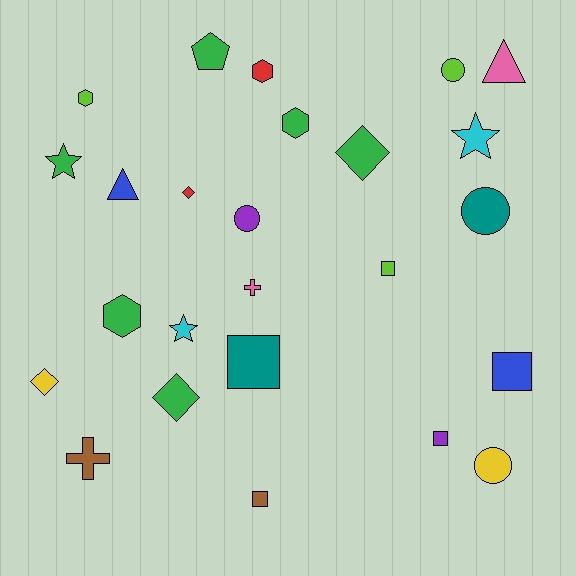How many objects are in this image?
There are 25 objects.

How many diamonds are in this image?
There are 4 diamonds.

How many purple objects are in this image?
There are 2 purple objects.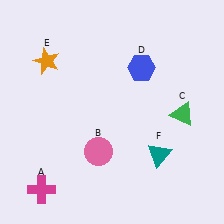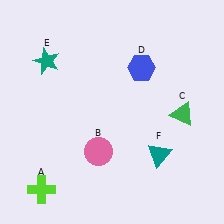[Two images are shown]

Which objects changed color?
A changed from magenta to lime. E changed from orange to teal.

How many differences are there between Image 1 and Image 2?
There are 2 differences between the two images.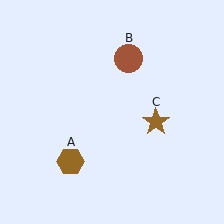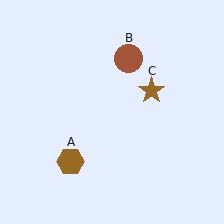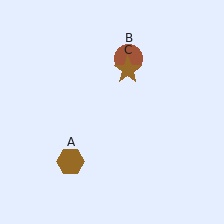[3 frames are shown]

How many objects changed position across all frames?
1 object changed position: brown star (object C).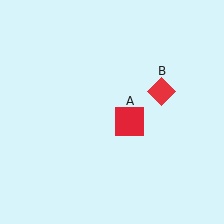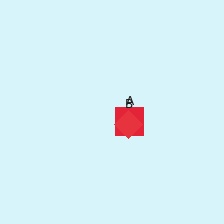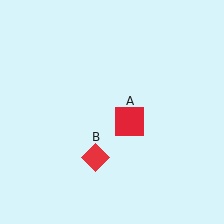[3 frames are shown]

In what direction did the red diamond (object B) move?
The red diamond (object B) moved down and to the left.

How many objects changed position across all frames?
1 object changed position: red diamond (object B).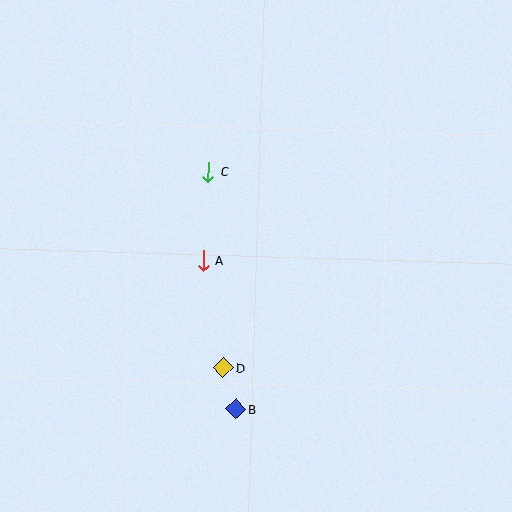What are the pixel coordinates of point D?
Point D is at (223, 368).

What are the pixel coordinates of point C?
Point C is at (209, 172).